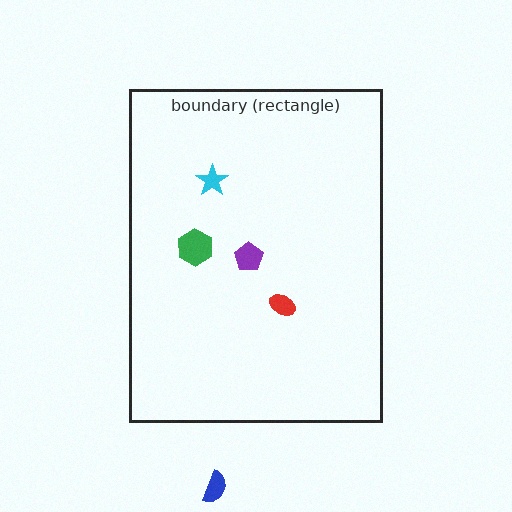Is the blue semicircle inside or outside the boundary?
Outside.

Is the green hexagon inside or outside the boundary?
Inside.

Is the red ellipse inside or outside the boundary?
Inside.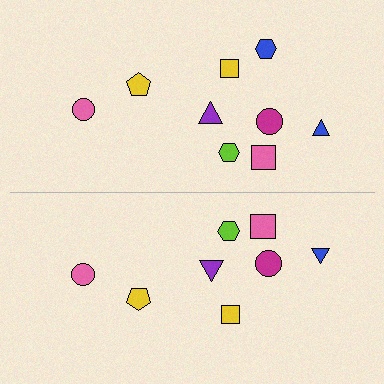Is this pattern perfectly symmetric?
No, the pattern is not perfectly symmetric. A blue hexagon is missing from the bottom side.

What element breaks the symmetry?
A blue hexagon is missing from the bottom side.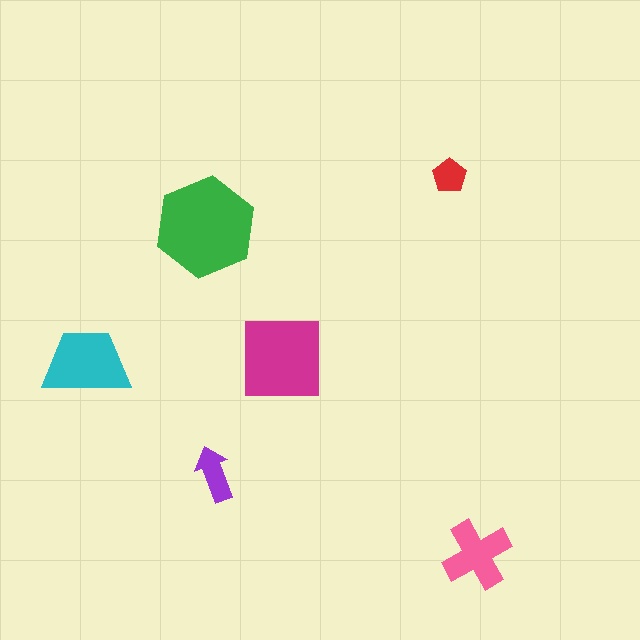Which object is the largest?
The green hexagon.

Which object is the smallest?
The red pentagon.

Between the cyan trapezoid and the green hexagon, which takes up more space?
The green hexagon.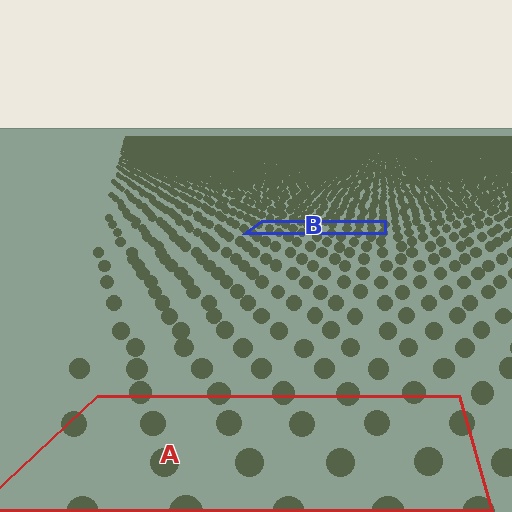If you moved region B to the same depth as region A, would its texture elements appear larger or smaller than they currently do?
They would appear larger. At a closer depth, the same texture elements are projected at a bigger on-screen size.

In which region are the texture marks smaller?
The texture marks are smaller in region B, because it is farther away.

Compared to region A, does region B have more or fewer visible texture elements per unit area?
Region B has more texture elements per unit area — they are packed more densely because it is farther away.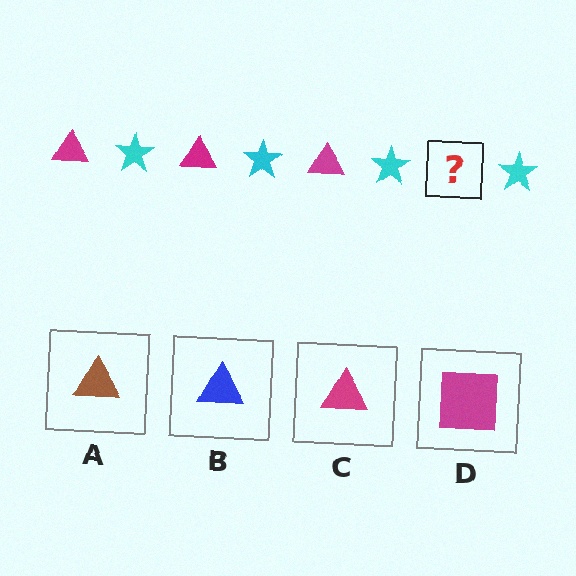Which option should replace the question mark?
Option C.